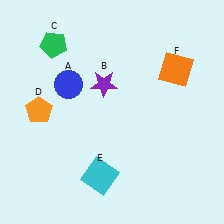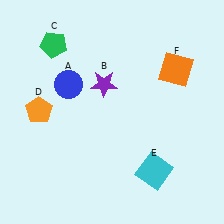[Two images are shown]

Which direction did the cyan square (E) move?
The cyan square (E) moved right.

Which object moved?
The cyan square (E) moved right.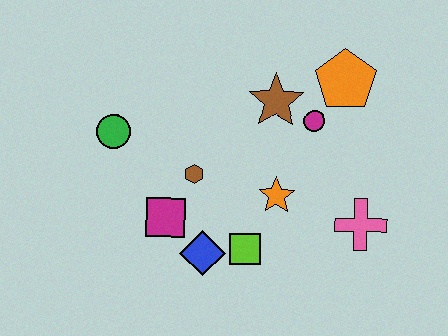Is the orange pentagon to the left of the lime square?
No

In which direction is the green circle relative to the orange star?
The green circle is to the left of the orange star.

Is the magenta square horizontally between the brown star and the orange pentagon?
No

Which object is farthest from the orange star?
The green circle is farthest from the orange star.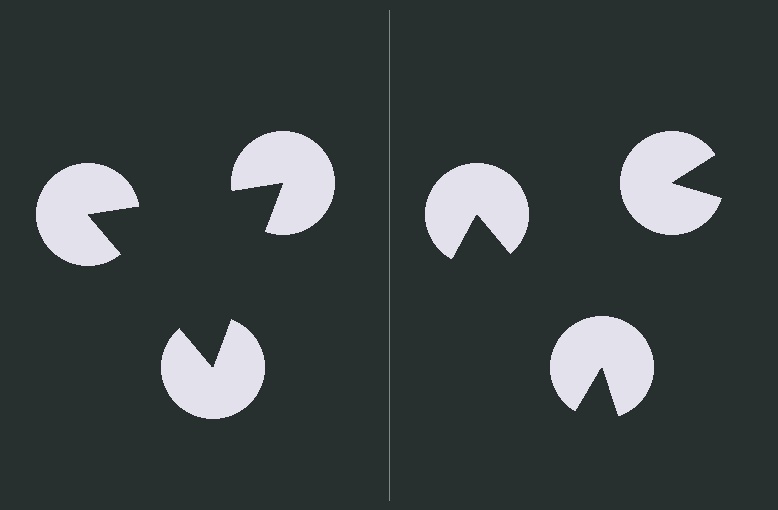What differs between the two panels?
The pac-man discs are positioned identically on both sides; only the wedge orientations differ. On the left they align to a triangle; on the right they are misaligned.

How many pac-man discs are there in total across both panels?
6 — 3 on each side.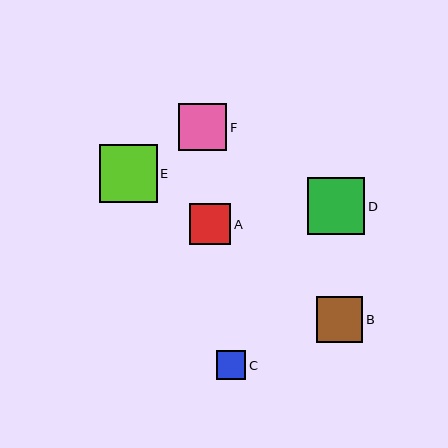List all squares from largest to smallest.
From largest to smallest: E, D, F, B, A, C.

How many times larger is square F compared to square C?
Square F is approximately 1.7 times the size of square C.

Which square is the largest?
Square E is the largest with a size of approximately 58 pixels.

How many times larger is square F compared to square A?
Square F is approximately 1.2 times the size of square A.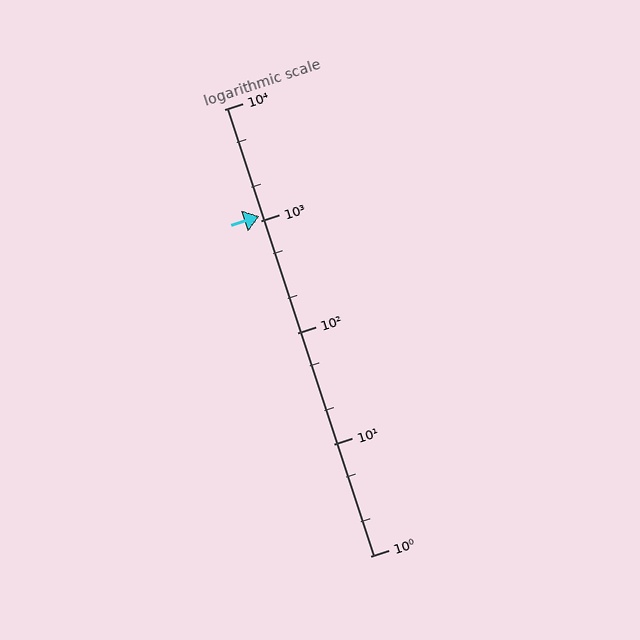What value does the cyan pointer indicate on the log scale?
The pointer indicates approximately 1100.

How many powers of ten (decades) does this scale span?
The scale spans 4 decades, from 1 to 10000.